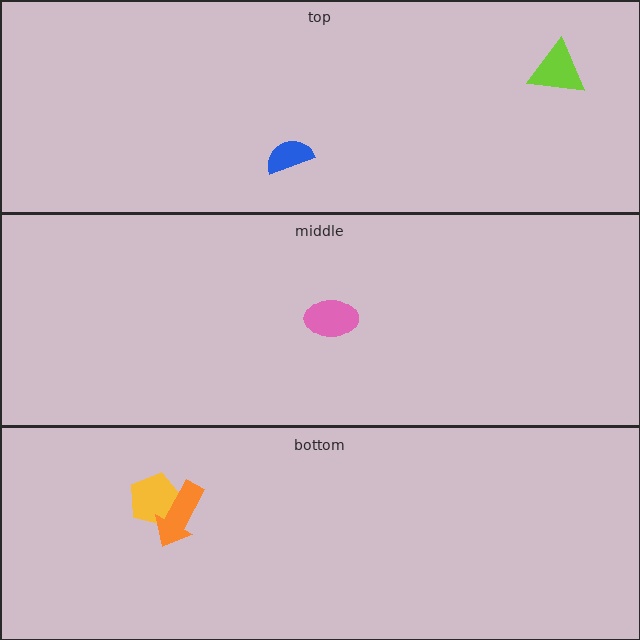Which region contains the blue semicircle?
The top region.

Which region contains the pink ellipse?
The middle region.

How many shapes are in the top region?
2.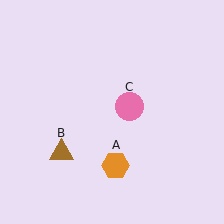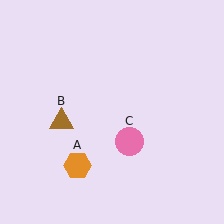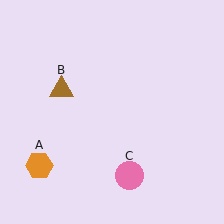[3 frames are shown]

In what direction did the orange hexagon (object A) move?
The orange hexagon (object A) moved left.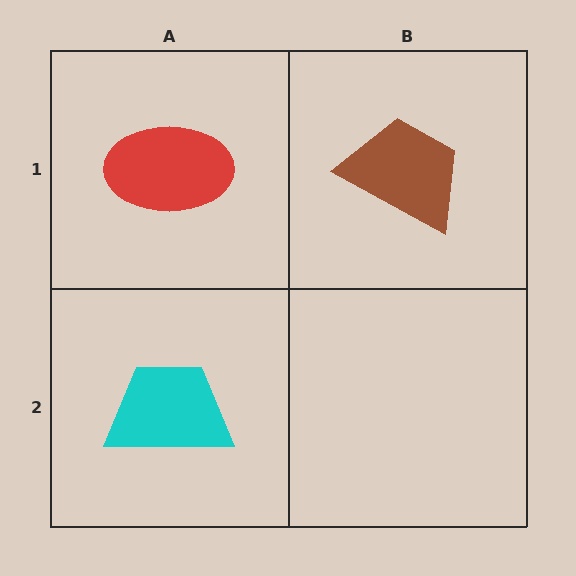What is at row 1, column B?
A brown trapezoid.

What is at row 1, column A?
A red ellipse.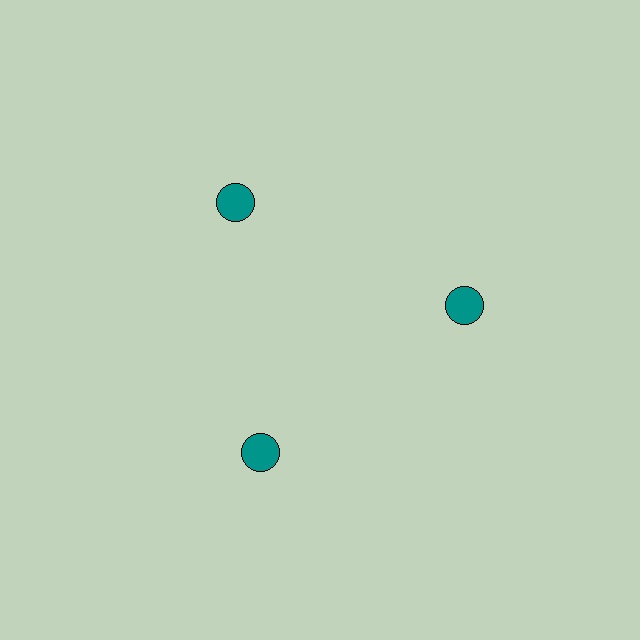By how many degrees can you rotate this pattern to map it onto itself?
The pattern maps onto itself every 120 degrees of rotation.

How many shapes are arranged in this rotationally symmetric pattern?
There are 3 shapes, arranged in 3 groups of 1.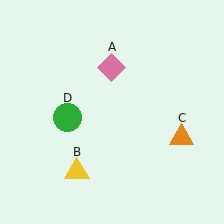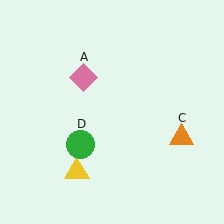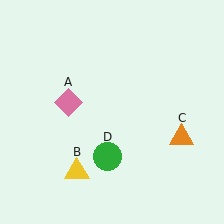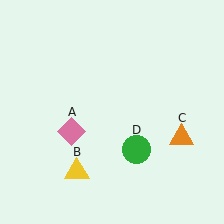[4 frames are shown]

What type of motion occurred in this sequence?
The pink diamond (object A), green circle (object D) rotated counterclockwise around the center of the scene.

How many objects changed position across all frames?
2 objects changed position: pink diamond (object A), green circle (object D).